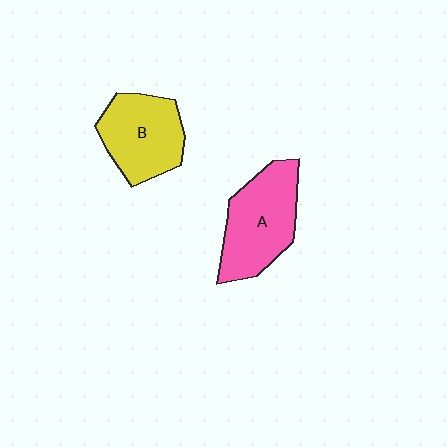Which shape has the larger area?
Shape A (pink).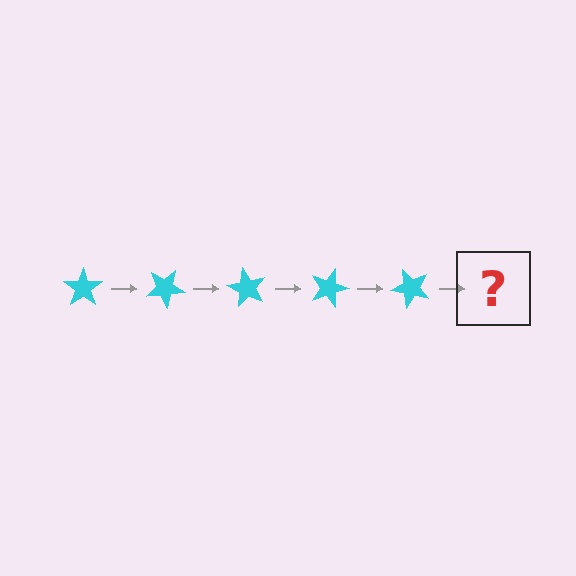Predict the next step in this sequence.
The next step is a cyan star rotated 150 degrees.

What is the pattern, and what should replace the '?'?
The pattern is that the star rotates 30 degrees each step. The '?' should be a cyan star rotated 150 degrees.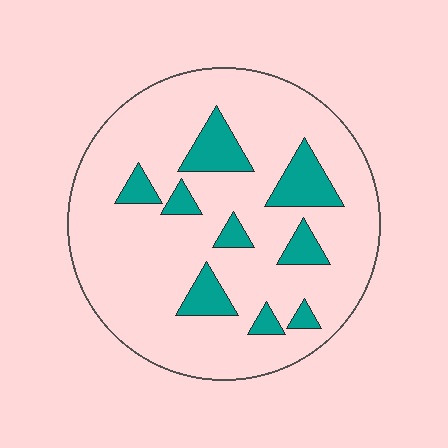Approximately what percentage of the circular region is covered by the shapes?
Approximately 15%.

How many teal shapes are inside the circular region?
9.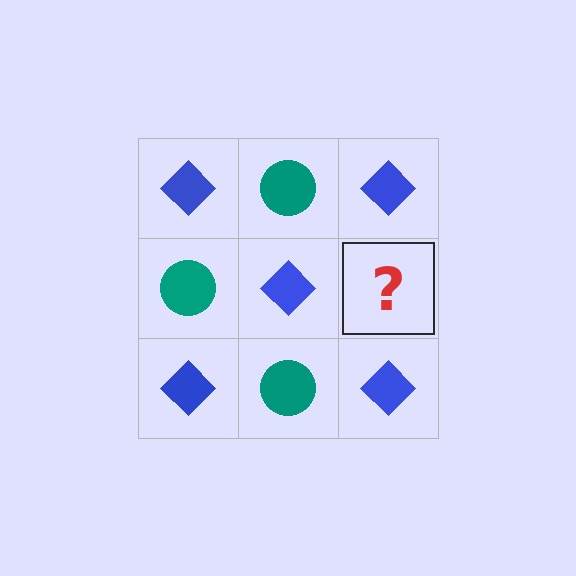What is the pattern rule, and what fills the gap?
The rule is that it alternates blue diamond and teal circle in a checkerboard pattern. The gap should be filled with a teal circle.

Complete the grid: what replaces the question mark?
The question mark should be replaced with a teal circle.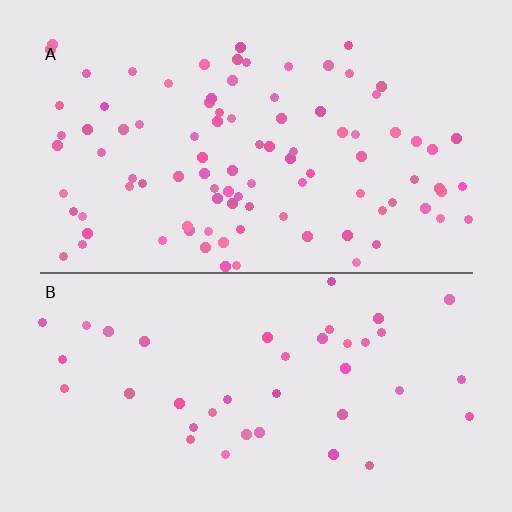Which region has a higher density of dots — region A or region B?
A (the top).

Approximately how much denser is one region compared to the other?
Approximately 2.3× — region A over region B.